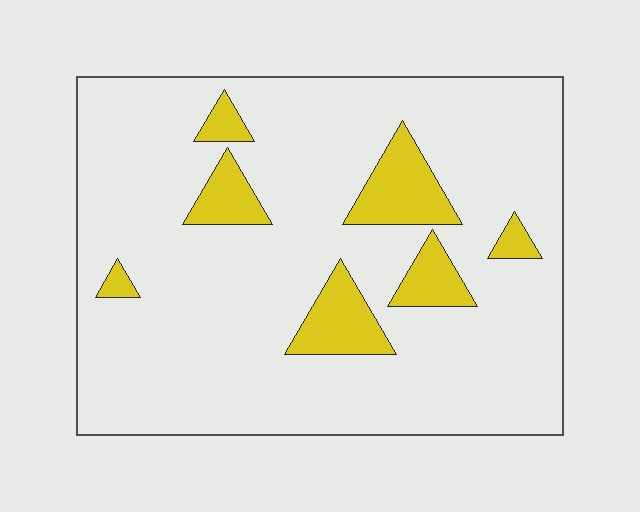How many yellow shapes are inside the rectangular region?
7.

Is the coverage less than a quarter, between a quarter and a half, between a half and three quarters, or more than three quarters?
Less than a quarter.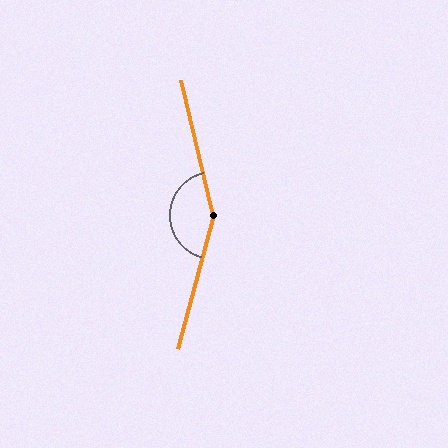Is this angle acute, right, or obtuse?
It is obtuse.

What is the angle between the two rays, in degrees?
Approximately 151 degrees.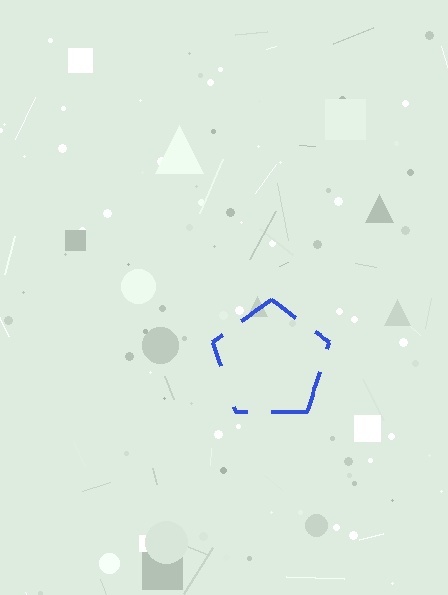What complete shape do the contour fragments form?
The contour fragments form a pentagon.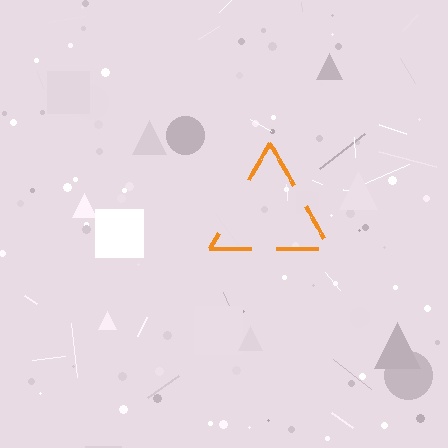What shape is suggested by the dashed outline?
The dashed outline suggests a triangle.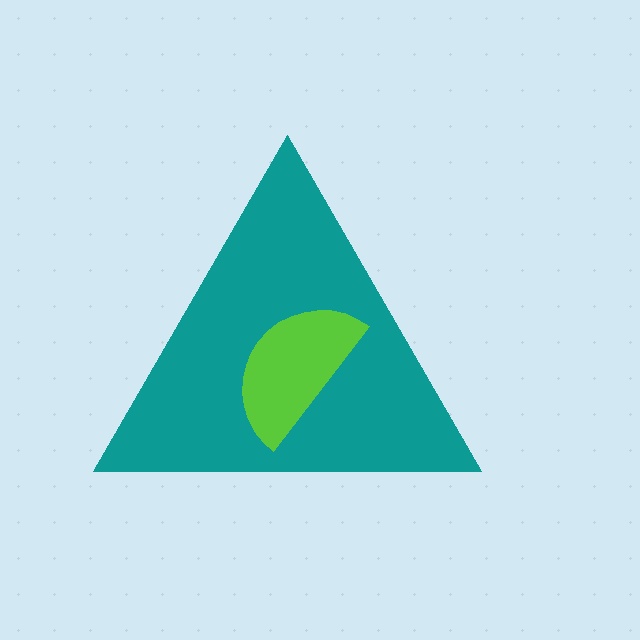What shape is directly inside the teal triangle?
The lime semicircle.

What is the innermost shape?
The lime semicircle.